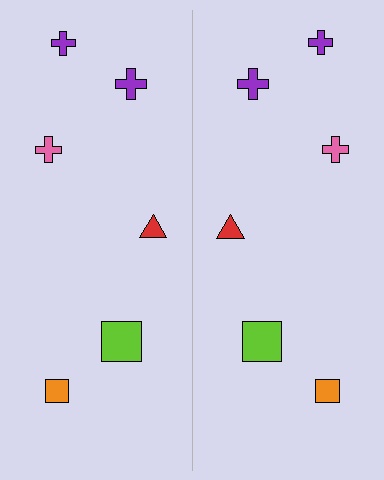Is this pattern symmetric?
Yes, this pattern has bilateral (reflection) symmetry.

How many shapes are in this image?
There are 12 shapes in this image.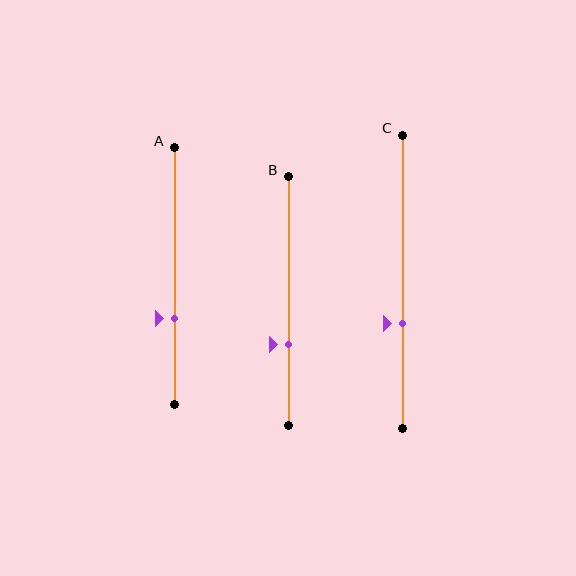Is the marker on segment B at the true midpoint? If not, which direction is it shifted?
No, the marker on segment B is shifted downward by about 17% of the segment length.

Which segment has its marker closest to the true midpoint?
Segment C has its marker closest to the true midpoint.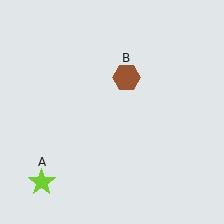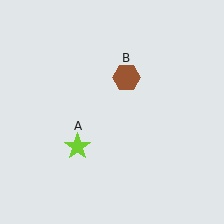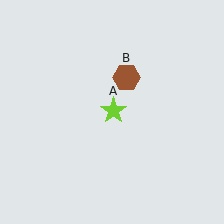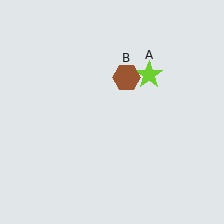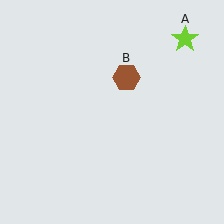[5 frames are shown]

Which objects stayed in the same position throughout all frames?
Brown hexagon (object B) remained stationary.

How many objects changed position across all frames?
1 object changed position: lime star (object A).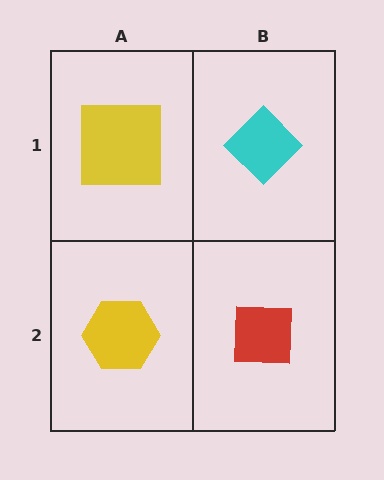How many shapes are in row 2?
2 shapes.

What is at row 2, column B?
A red square.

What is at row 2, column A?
A yellow hexagon.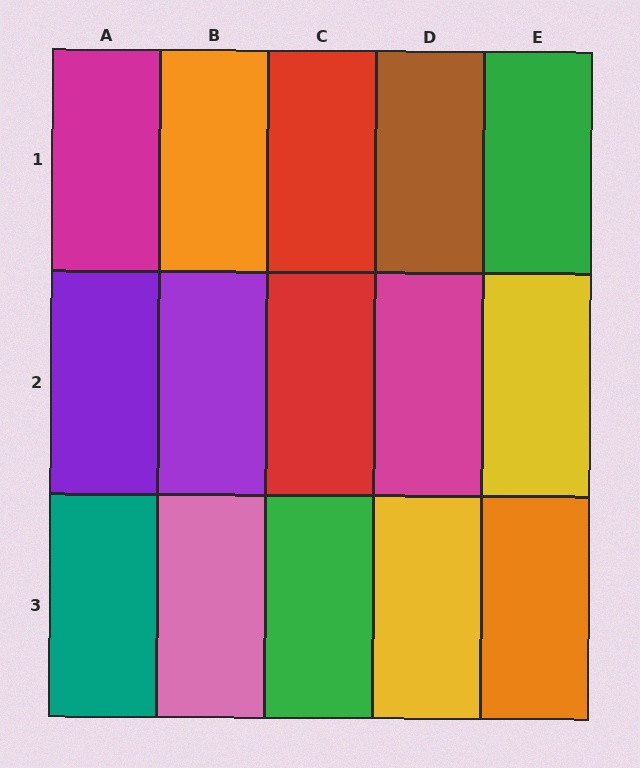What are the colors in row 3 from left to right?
Teal, pink, green, yellow, orange.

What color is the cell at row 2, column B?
Purple.